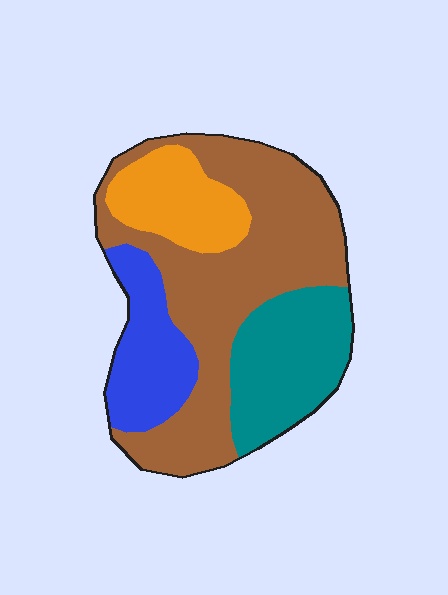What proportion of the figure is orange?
Orange covers 14% of the figure.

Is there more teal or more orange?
Teal.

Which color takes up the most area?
Brown, at roughly 50%.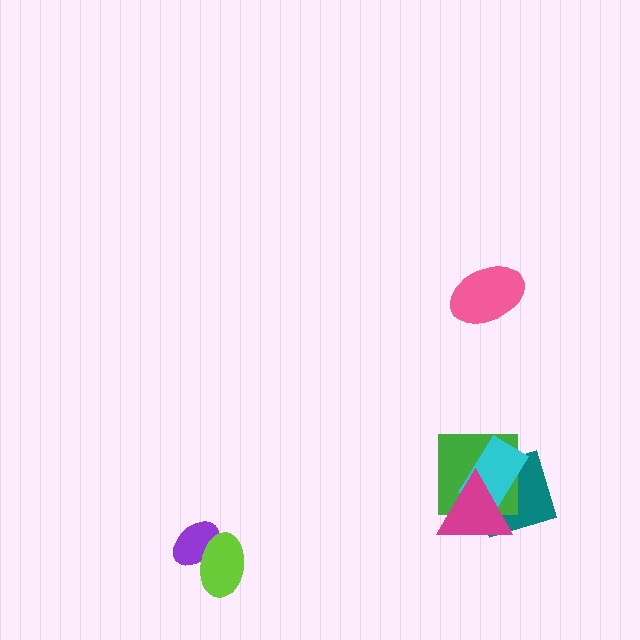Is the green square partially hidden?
Yes, it is partially covered by another shape.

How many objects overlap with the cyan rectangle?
3 objects overlap with the cyan rectangle.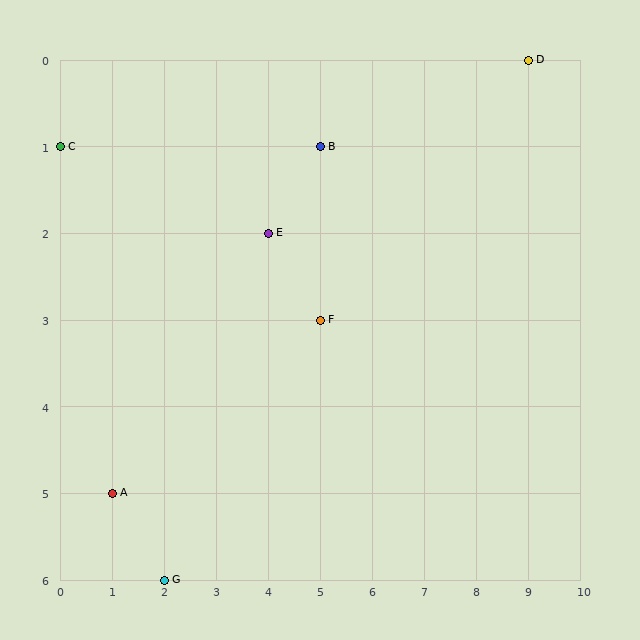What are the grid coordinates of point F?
Point F is at grid coordinates (5, 3).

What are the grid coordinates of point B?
Point B is at grid coordinates (5, 1).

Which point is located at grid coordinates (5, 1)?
Point B is at (5, 1).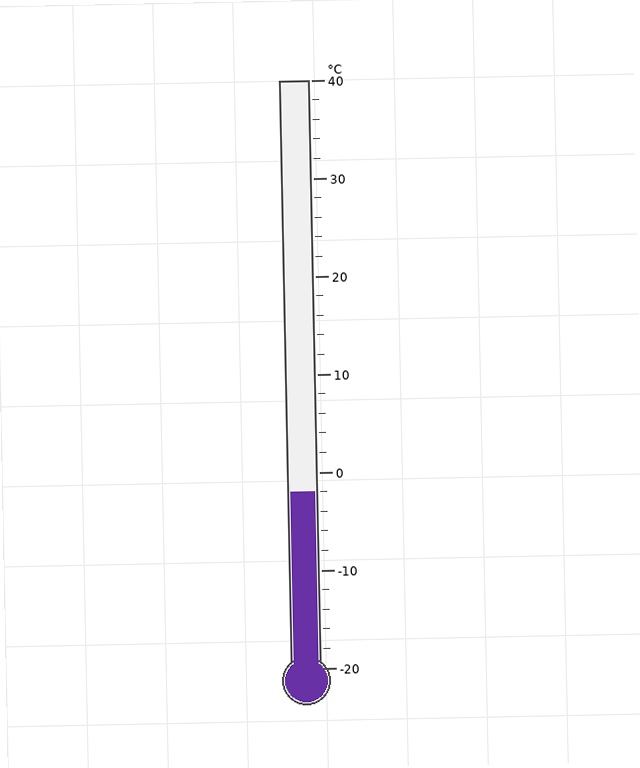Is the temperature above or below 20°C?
The temperature is below 20°C.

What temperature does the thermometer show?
The thermometer shows approximately -2°C.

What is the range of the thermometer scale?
The thermometer scale ranges from -20°C to 40°C.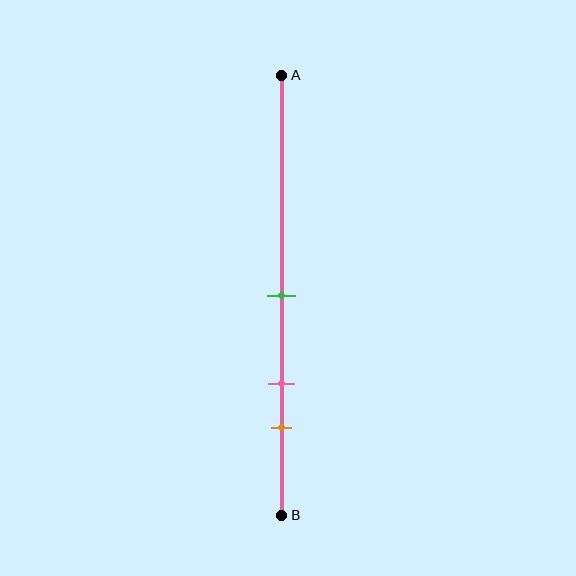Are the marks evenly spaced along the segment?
Yes, the marks are approximately evenly spaced.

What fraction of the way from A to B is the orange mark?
The orange mark is approximately 80% (0.8) of the way from A to B.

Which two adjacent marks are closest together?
The pink and orange marks are the closest adjacent pair.